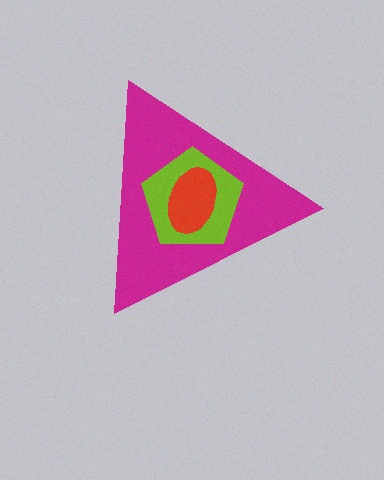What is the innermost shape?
The red ellipse.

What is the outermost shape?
The magenta triangle.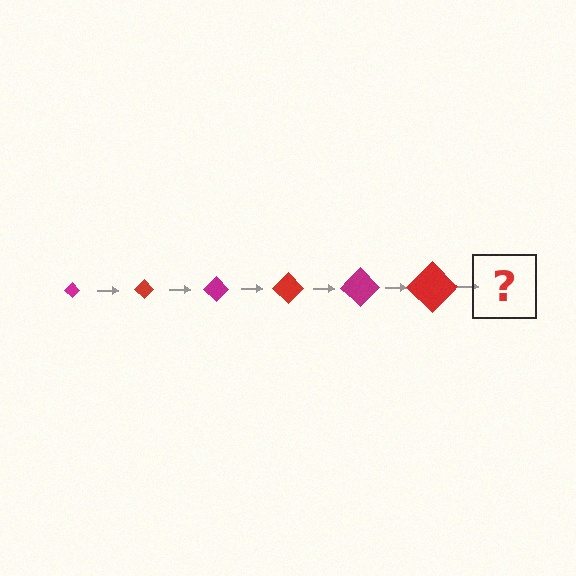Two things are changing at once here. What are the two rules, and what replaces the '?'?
The two rules are that the diamond grows larger each step and the color cycles through magenta and red. The '?' should be a magenta diamond, larger than the previous one.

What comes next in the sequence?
The next element should be a magenta diamond, larger than the previous one.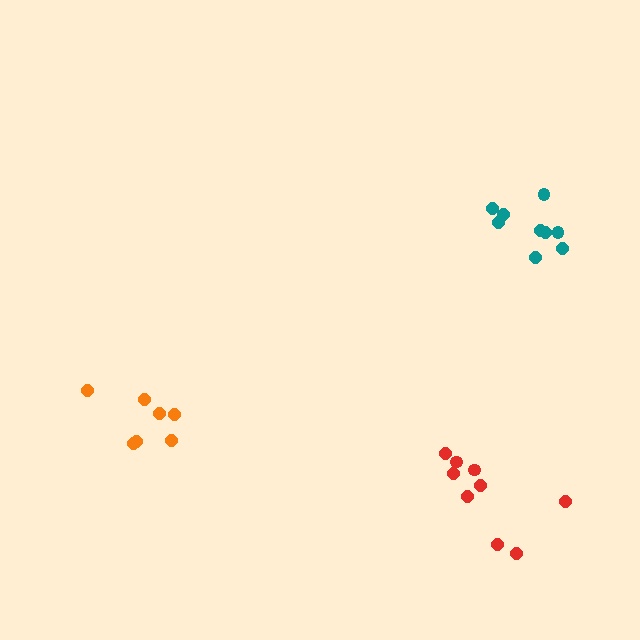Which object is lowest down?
The red cluster is bottommost.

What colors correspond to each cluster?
The clusters are colored: orange, teal, red.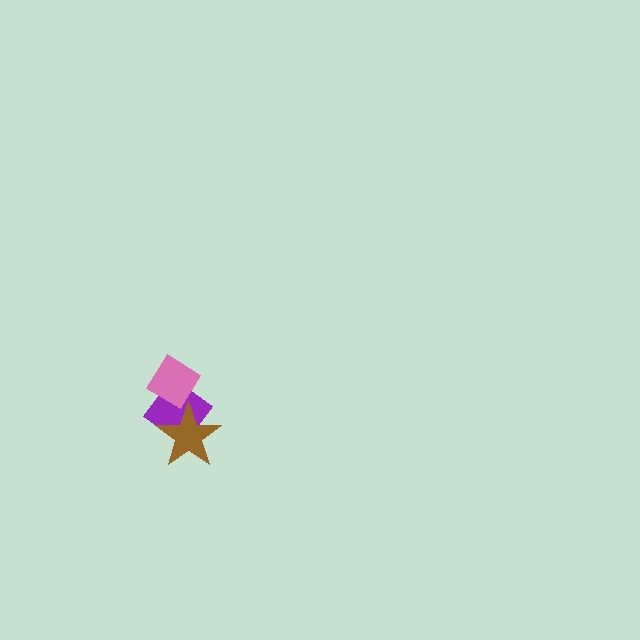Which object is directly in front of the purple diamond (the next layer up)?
The pink diamond is directly in front of the purple diamond.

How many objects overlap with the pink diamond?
1 object overlaps with the pink diamond.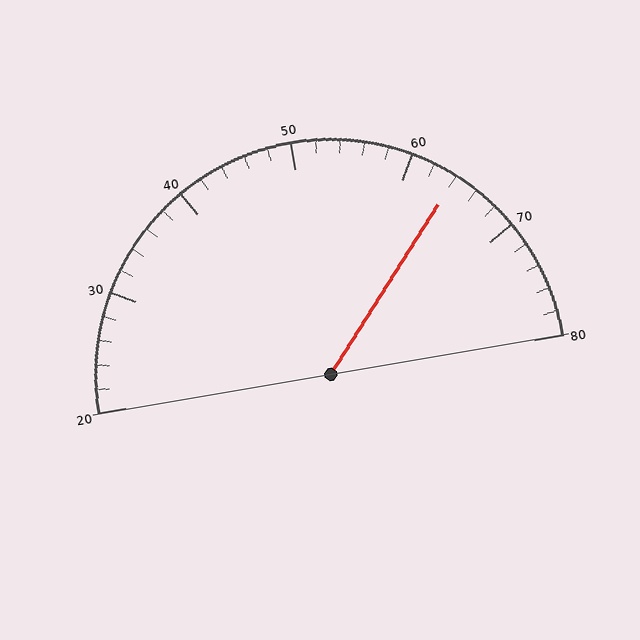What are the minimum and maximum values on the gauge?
The gauge ranges from 20 to 80.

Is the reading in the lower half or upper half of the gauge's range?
The reading is in the upper half of the range (20 to 80).